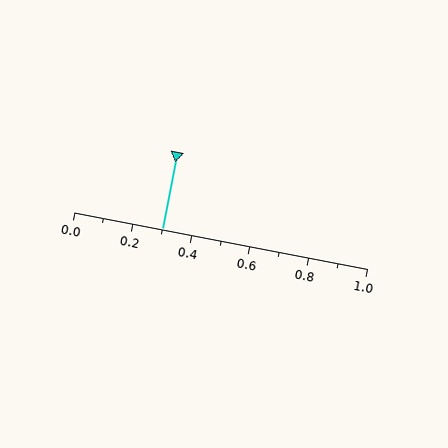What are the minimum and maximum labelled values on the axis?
The axis runs from 0.0 to 1.0.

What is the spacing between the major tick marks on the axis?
The major ticks are spaced 0.2 apart.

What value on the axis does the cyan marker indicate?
The marker indicates approximately 0.3.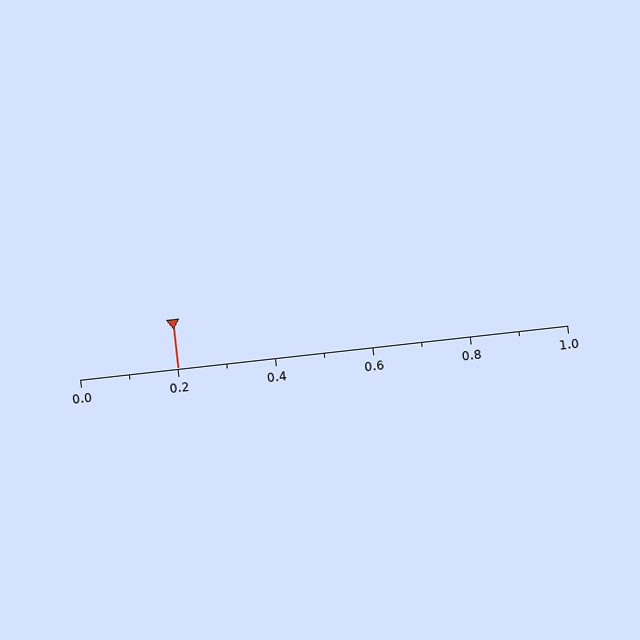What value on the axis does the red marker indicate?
The marker indicates approximately 0.2.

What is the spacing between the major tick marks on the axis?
The major ticks are spaced 0.2 apart.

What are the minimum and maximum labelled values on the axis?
The axis runs from 0.0 to 1.0.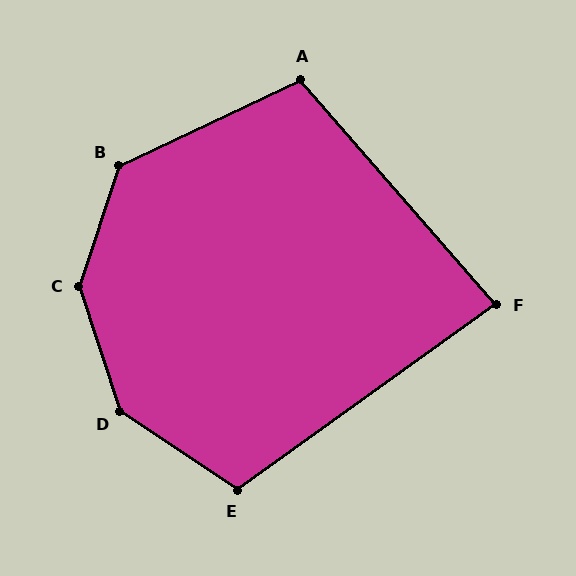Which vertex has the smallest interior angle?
F, at approximately 85 degrees.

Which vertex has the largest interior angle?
C, at approximately 144 degrees.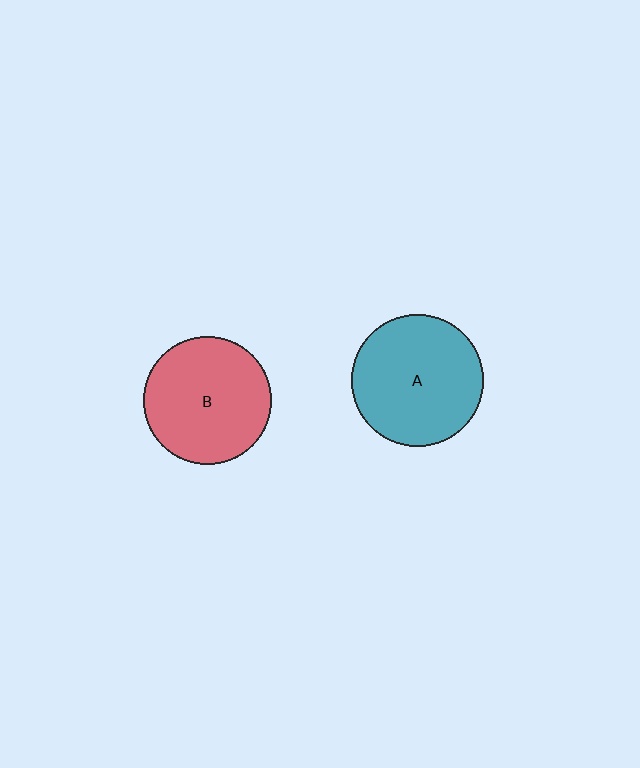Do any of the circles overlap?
No, none of the circles overlap.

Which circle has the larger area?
Circle A (teal).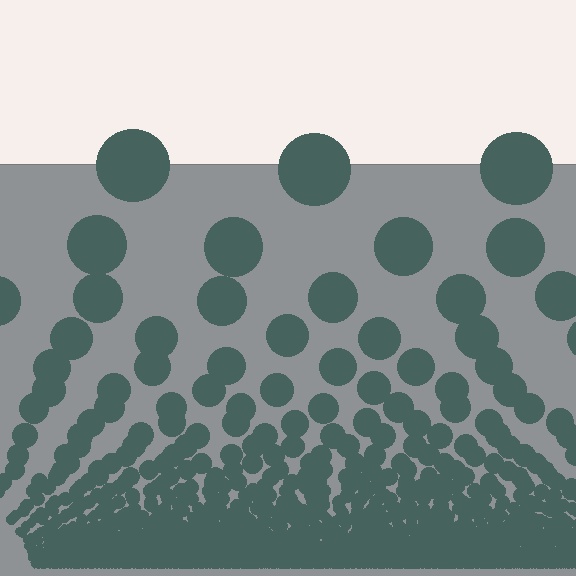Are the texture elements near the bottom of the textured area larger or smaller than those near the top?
Smaller. The gradient is inverted — elements near the bottom are smaller and denser.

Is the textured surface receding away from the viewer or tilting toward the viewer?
The surface appears to tilt toward the viewer. Texture elements get larger and sparser toward the top.